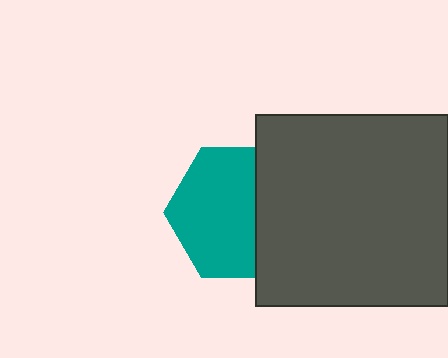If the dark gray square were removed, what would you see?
You would see the complete teal hexagon.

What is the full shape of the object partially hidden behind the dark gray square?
The partially hidden object is a teal hexagon.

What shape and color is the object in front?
The object in front is a dark gray square.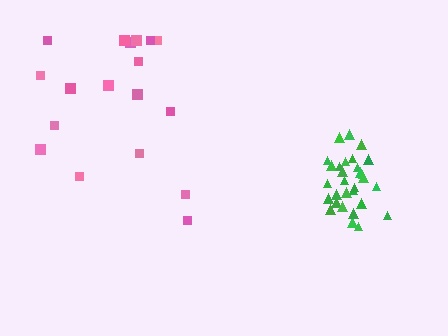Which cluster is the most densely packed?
Green.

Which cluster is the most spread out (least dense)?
Pink.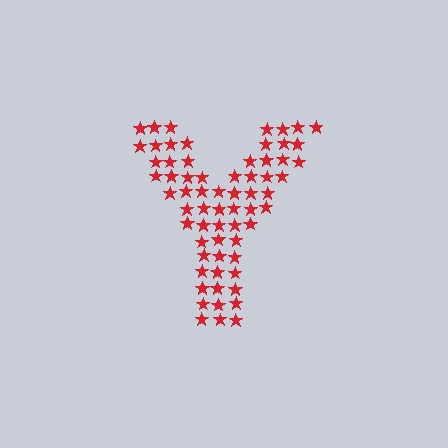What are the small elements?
The small elements are stars.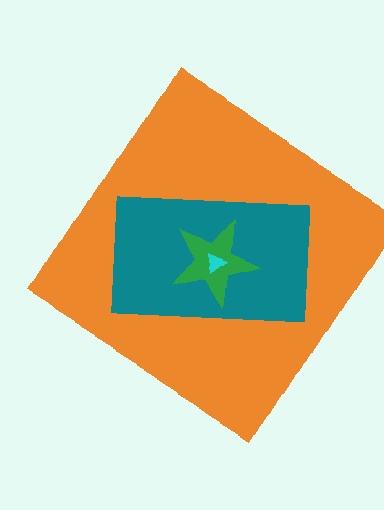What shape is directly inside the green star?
The cyan triangle.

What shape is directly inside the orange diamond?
The teal rectangle.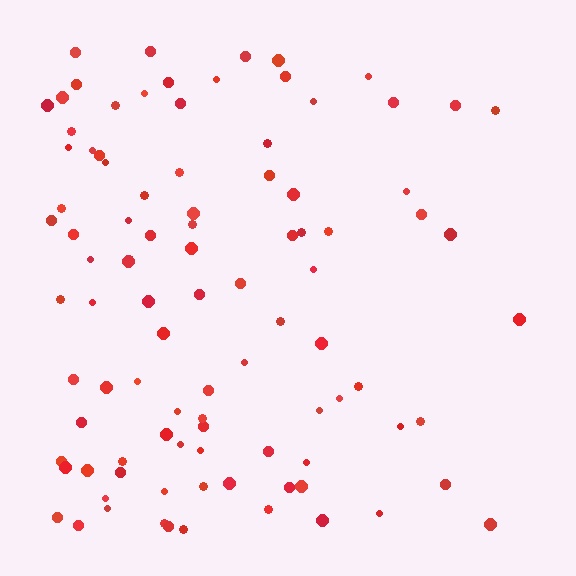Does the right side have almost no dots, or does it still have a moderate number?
Still a moderate number, just noticeably fewer than the left.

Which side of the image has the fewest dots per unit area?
The right.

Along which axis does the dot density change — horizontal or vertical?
Horizontal.